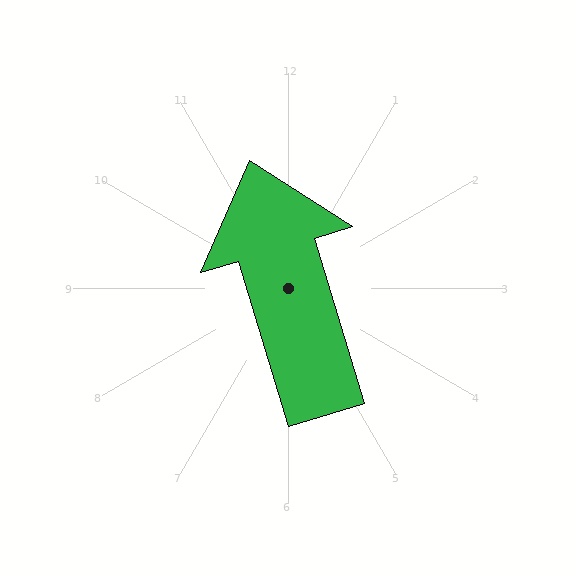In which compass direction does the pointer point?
North.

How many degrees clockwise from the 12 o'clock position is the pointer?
Approximately 343 degrees.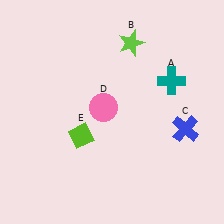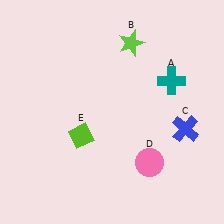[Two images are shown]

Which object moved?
The pink circle (D) moved down.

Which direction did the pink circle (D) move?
The pink circle (D) moved down.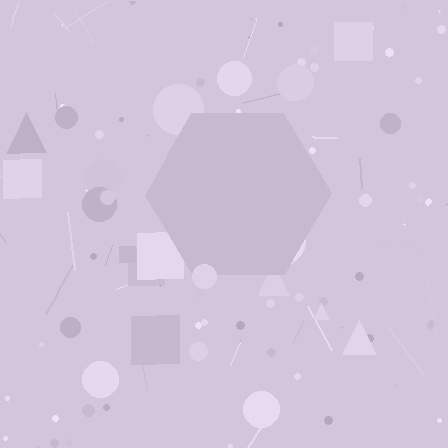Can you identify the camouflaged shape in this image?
The camouflaged shape is a hexagon.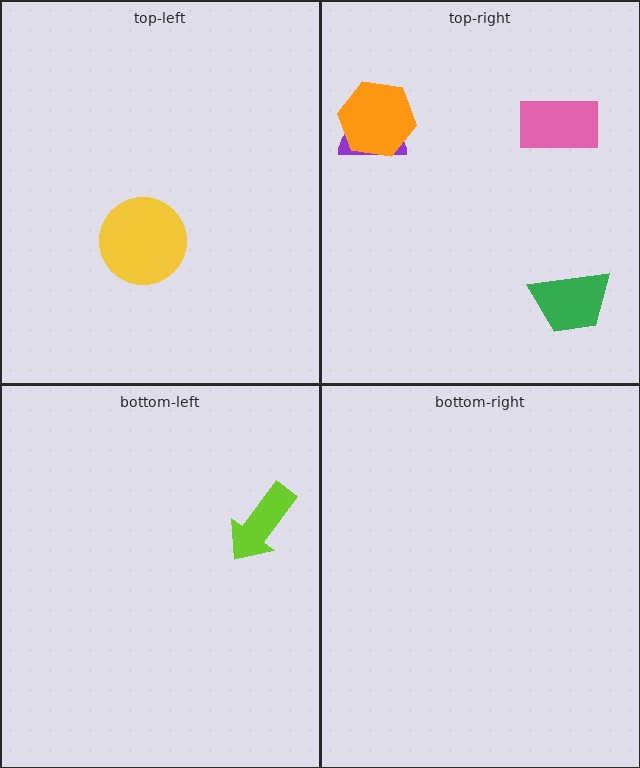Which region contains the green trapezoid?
The top-right region.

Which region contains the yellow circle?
The top-left region.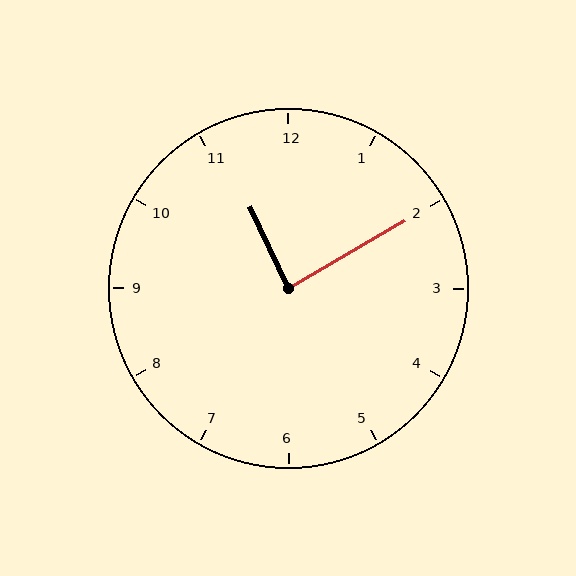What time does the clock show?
11:10.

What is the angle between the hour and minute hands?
Approximately 85 degrees.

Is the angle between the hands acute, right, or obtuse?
It is right.